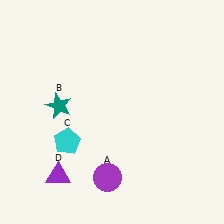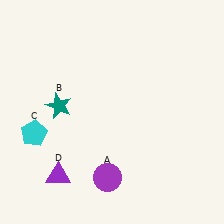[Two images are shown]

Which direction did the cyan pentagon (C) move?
The cyan pentagon (C) moved left.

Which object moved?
The cyan pentagon (C) moved left.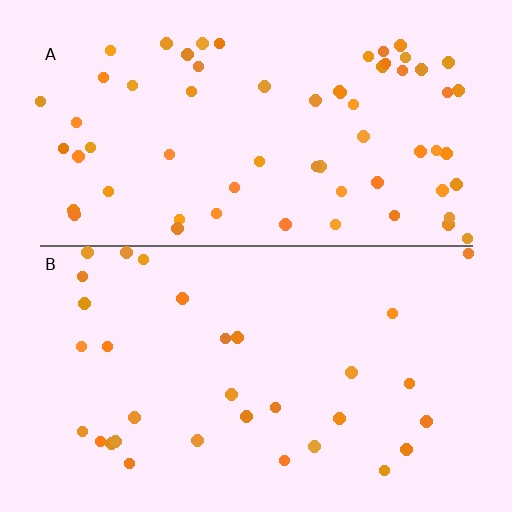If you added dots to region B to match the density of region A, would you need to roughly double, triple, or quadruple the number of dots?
Approximately double.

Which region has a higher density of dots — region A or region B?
A (the top).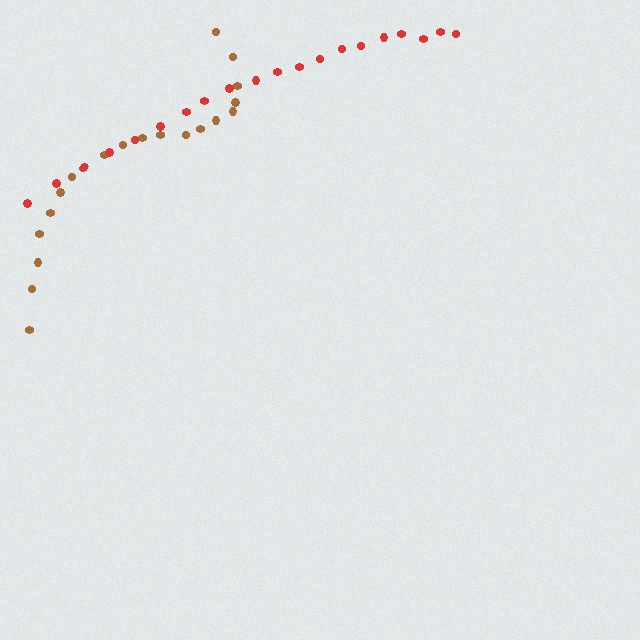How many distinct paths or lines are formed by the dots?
There are 2 distinct paths.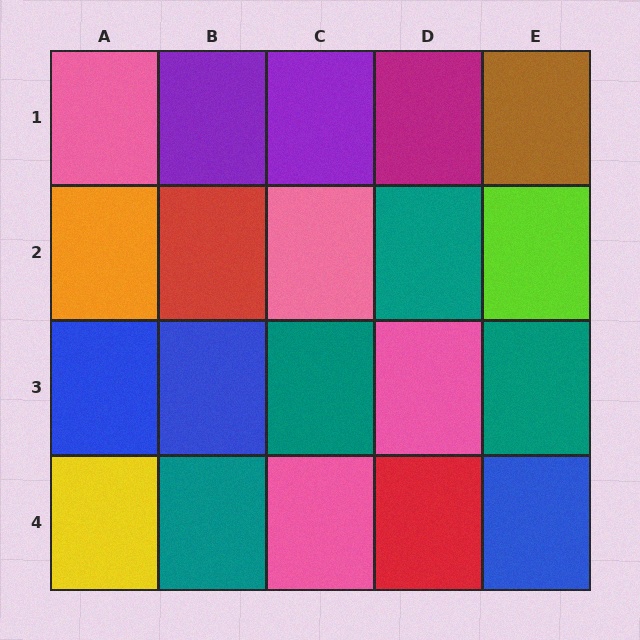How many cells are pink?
4 cells are pink.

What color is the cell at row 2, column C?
Pink.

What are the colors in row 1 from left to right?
Pink, purple, purple, magenta, brown.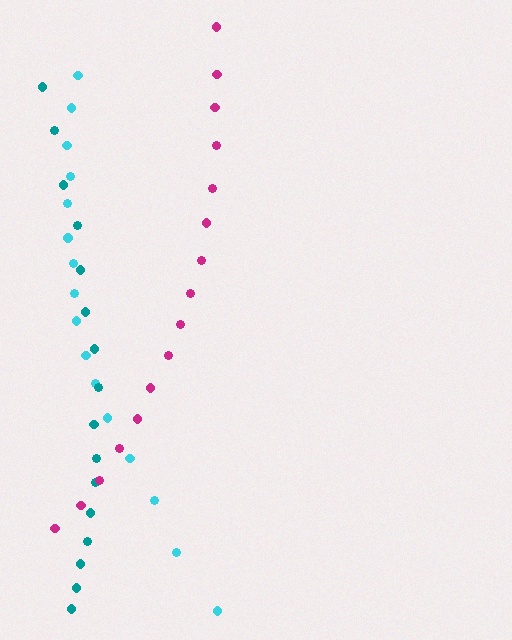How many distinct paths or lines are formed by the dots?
There are 3 distinct paths.